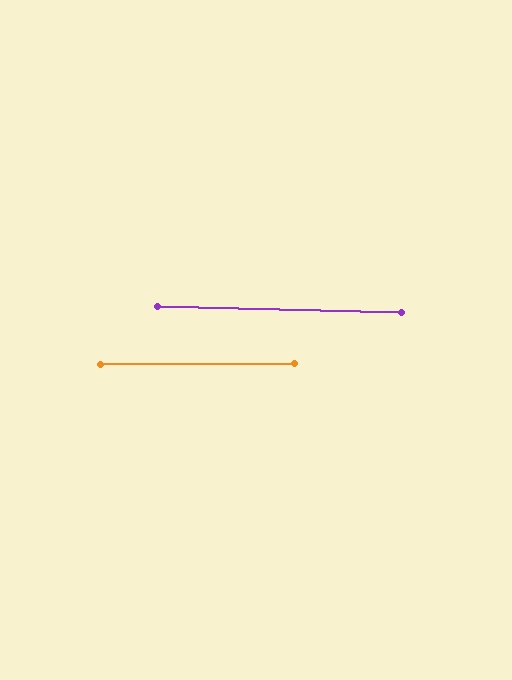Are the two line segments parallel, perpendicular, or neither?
Parallel — their directions differ by only 1.6°.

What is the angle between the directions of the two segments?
Approximately 2 degrees.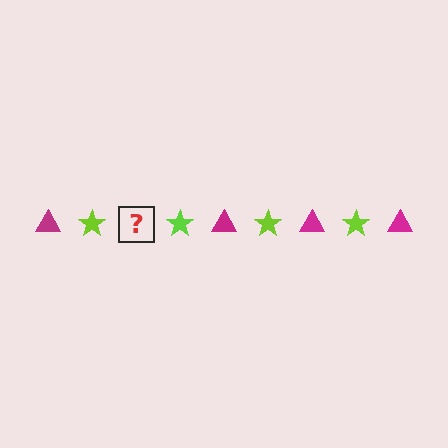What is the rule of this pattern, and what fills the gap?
The rule is that the pattern alternates between magenta triangle and lime star. The gap should be filled with a magenta triangle.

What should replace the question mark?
The question mark should be replaced with a magenta triangle.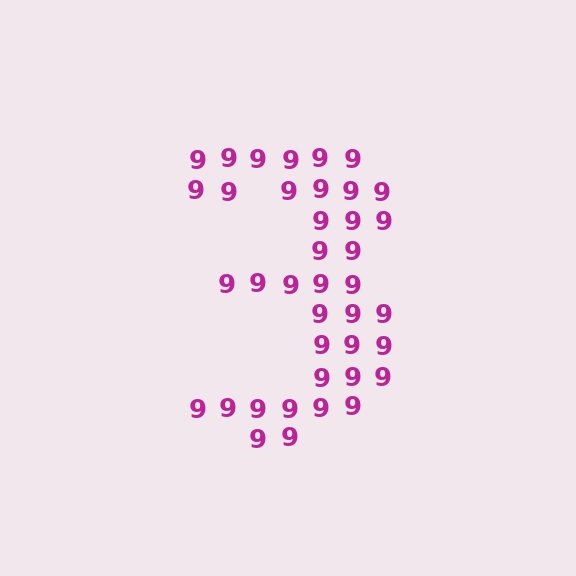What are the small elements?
The small elements are digit 9's.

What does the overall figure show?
The overall figure shows the digit 3.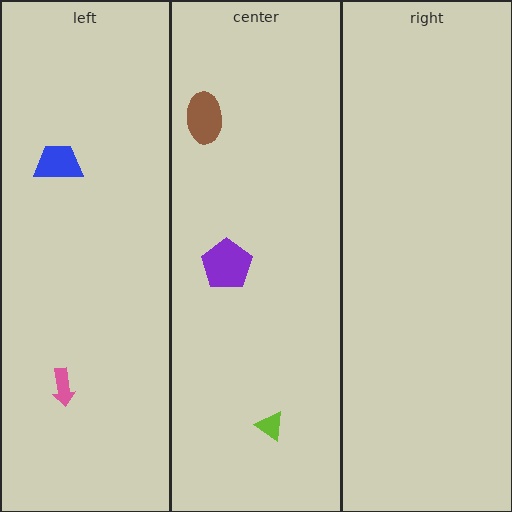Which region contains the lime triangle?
The center region.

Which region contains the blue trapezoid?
The left region.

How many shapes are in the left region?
2.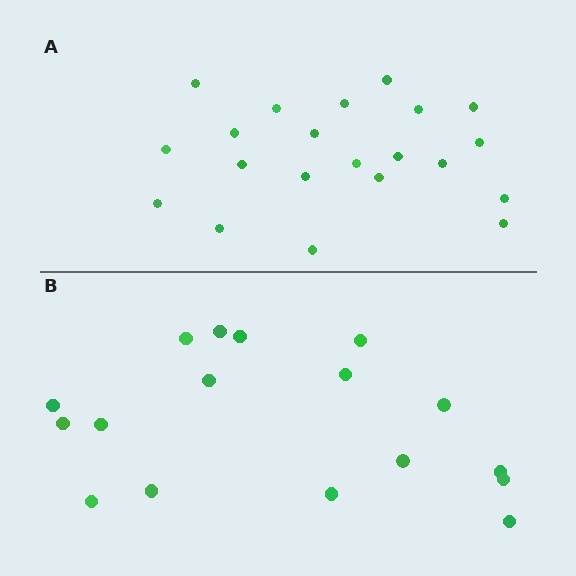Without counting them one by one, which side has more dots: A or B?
Region A (the top region) has more dots.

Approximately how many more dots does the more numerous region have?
Region A has about 4 more dots than region B.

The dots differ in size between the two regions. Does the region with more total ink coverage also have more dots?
No. Region B has more total ink coverage because its dots are larger, but region A actually contains more individual dots. Total area can be misleading — the number of items is what matters here.